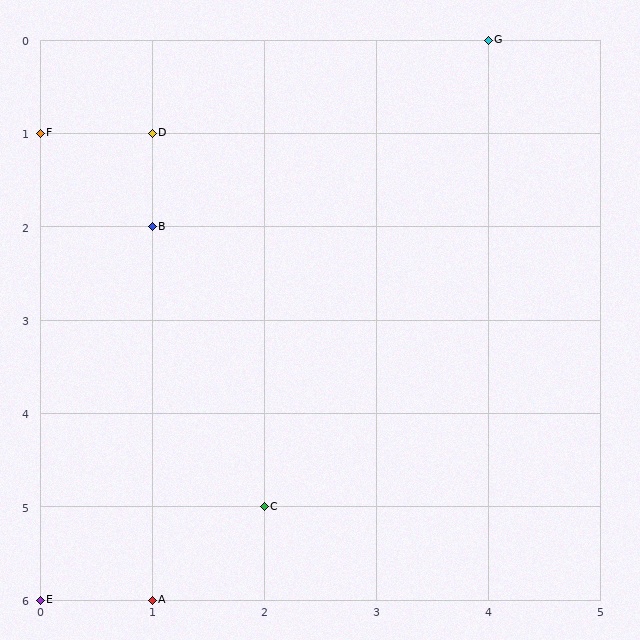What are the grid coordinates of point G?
Point G is at grid coordinates (4, 0).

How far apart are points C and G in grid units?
Points C and G are 2 columns and 5 rows apart (about 5.4 grid units diagonally).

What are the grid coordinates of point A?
Point A is at grid coordinates (1, 6).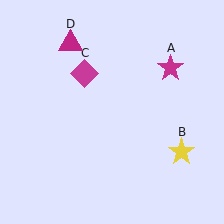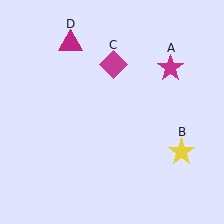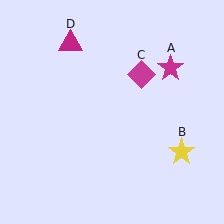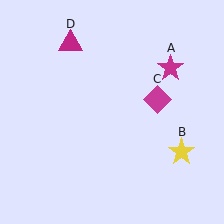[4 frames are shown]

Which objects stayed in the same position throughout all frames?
Magenta star (object A) and yellow star (object B) and magenta triangle (object D) remained stationary.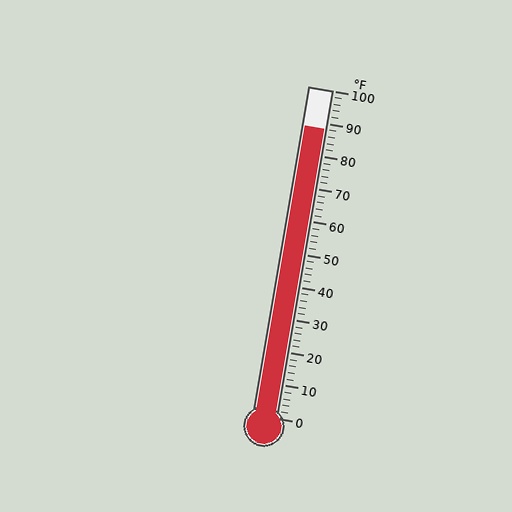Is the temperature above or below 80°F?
The temperature is above 80°F.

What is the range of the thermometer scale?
The thermometer scale ranges from 0°F to 100°F.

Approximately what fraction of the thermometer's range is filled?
The thermometer is filled to approximately 90% of its range.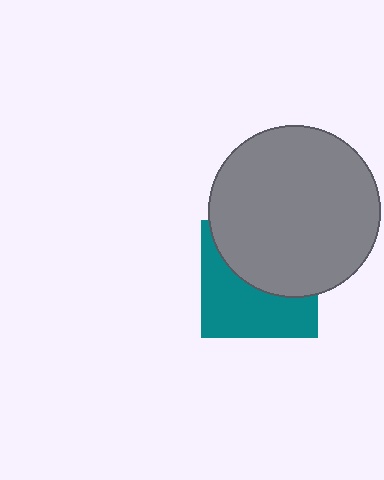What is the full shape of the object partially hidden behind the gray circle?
The partially hidden object is a teal square.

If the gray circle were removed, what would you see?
You would see the complete teal square.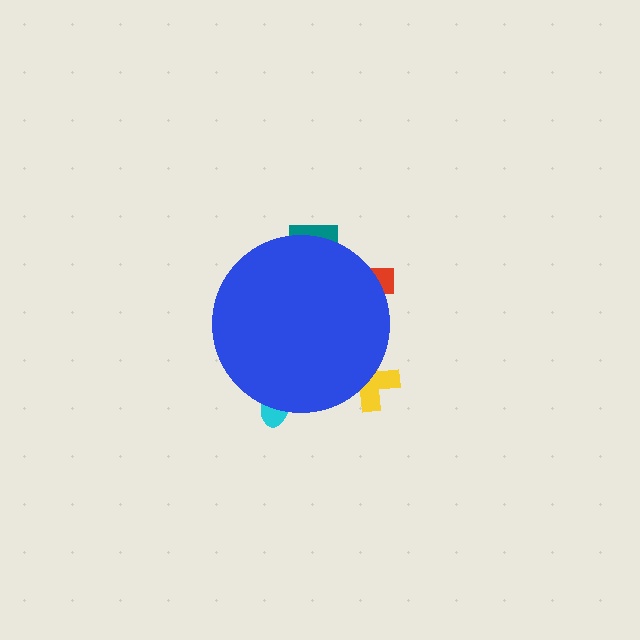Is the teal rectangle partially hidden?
Yes, the teal rectangle is partially hidden behind the blue circle.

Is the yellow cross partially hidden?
Yes, the yellow cross is partially hidden behind the blue circle.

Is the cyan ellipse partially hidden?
Yes, the cyan ellipse is partially hidden behind the blue circle.